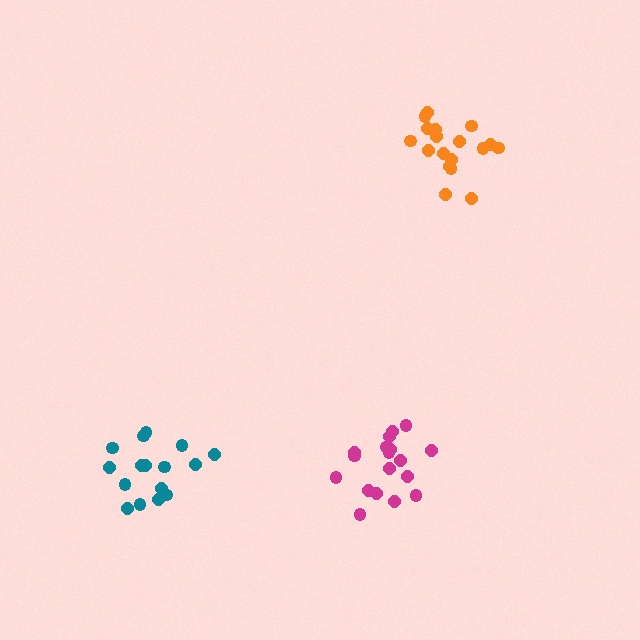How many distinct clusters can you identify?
There are 3 distinct clusters.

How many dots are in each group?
Group 1: 16 dots, Group 2: 18 dots, Group 3: 18 dots (52 total).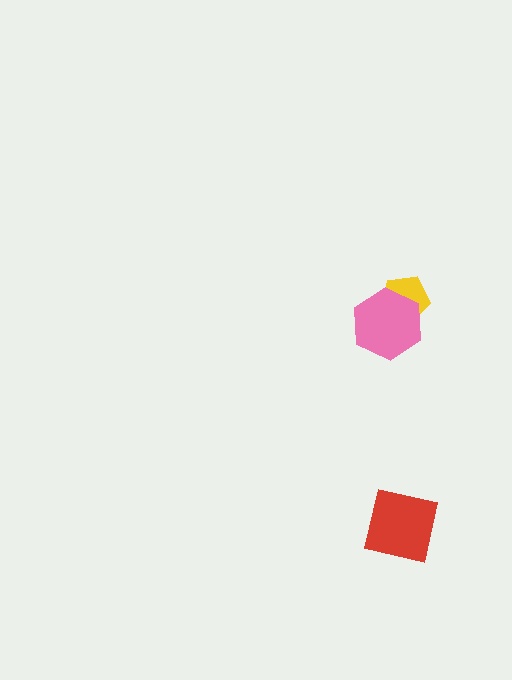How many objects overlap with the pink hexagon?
1 object overlaps with the pink hexagon.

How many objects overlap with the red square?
0 objects overlap with the red square.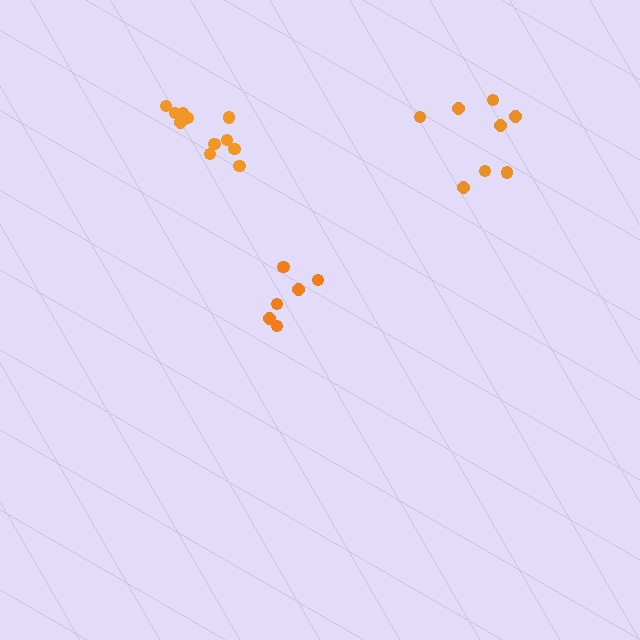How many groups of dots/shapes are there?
There are 3 groups.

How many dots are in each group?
Group 1: 6 dots, Group 2: 8 dots, Group 3: 12 dots (26 total).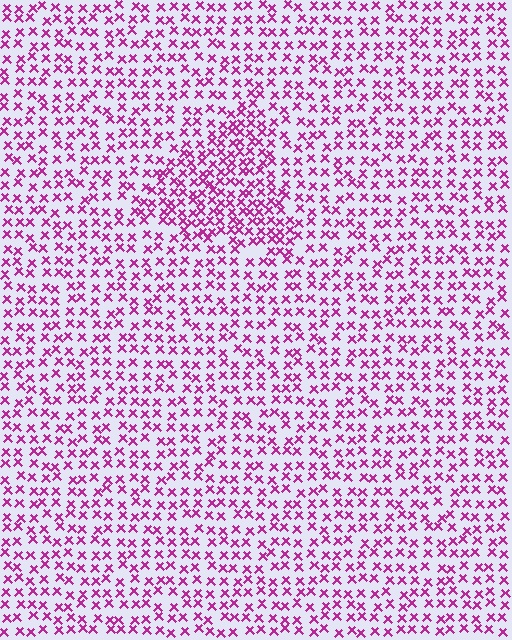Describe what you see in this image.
The image contains small magenta elements arranged at two different densities. A triangle-shaped region is visible where the elements are more densely packed than the surrounding area.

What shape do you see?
I see a triangle.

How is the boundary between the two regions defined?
The boundary is defined by a change in element density (approximately 1.7x ratio). All elements are the same color, size, and shape.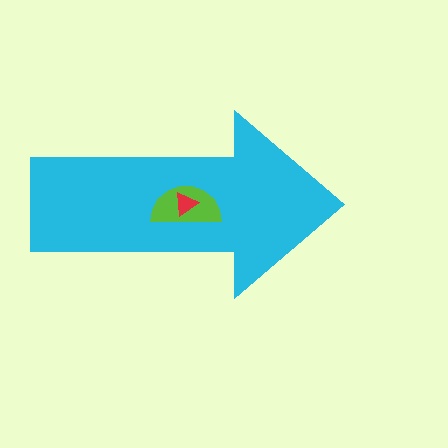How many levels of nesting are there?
3.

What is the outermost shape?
The cyan arrow.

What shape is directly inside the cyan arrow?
The lime semicircle.